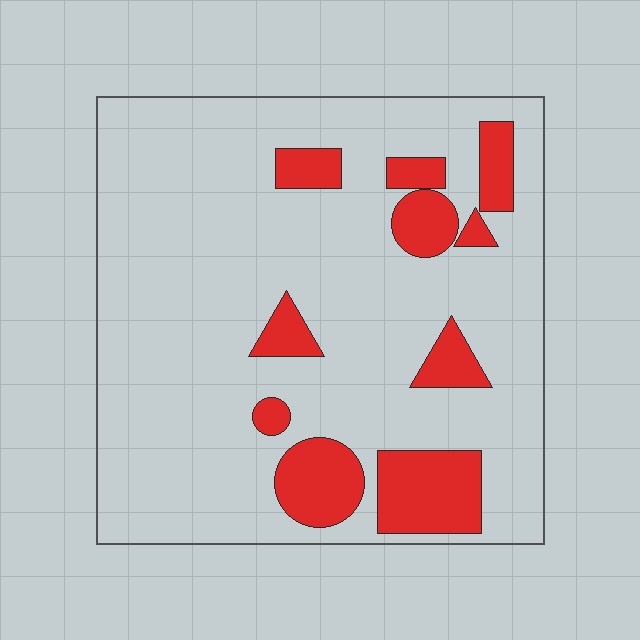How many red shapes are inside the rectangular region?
10.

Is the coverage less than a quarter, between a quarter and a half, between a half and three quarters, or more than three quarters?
Less than a quarter.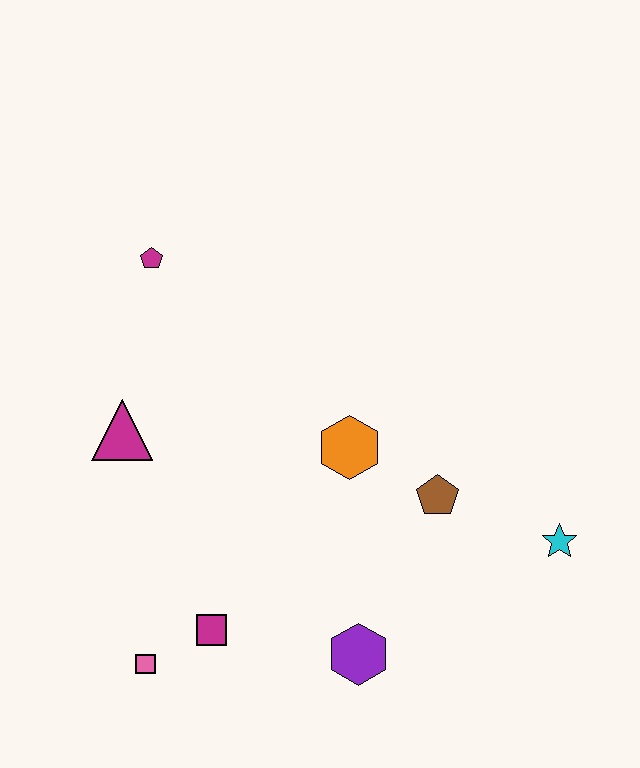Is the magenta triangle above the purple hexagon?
Yes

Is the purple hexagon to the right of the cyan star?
No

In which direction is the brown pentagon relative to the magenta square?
The brown pentagon is to the right of the magenta square.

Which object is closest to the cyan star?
The brown pentagon is closest to the cyan star.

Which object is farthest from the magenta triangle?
The cyan star is farthest from the magenta triangle.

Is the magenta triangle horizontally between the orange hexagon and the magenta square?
No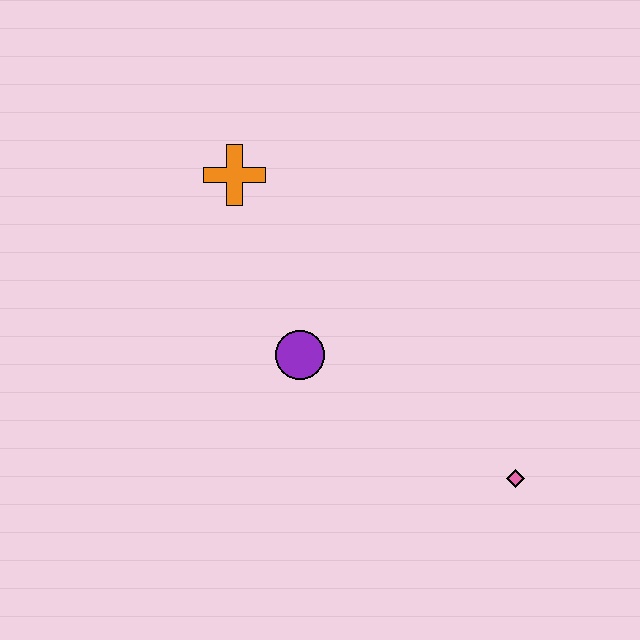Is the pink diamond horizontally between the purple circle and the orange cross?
No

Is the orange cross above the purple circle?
Yes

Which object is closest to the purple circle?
The orange cross is closest to the purple circle.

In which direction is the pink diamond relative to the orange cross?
The pink diamond is below the orange cross.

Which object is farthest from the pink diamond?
The orange cross is farthest from the pink diamond.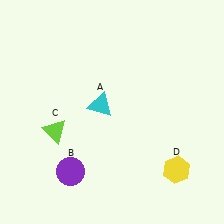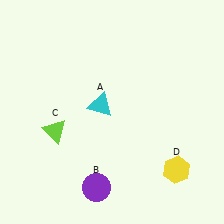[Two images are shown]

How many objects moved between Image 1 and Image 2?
1 object moved between the two images.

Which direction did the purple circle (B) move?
The purple circle (B) moved right.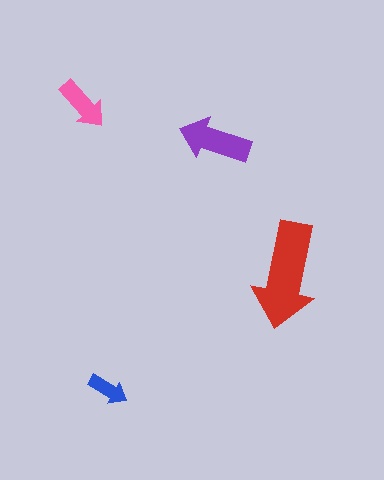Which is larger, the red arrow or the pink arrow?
The red one.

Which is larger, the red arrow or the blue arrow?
The red one.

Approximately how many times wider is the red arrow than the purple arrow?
About 1.5 times wider.